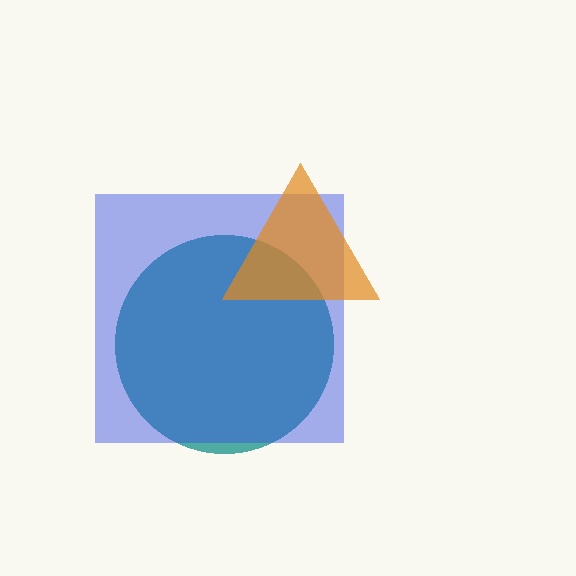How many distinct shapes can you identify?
There are 3 distinct shapes: a teal circle, a blue square, an orange triangle.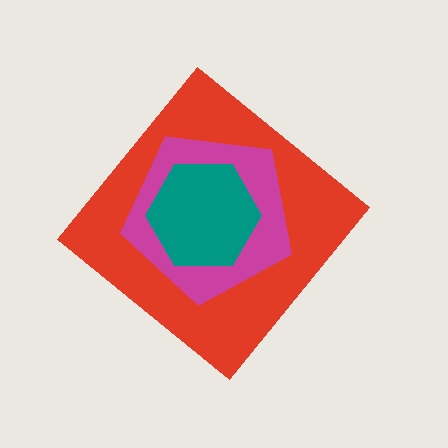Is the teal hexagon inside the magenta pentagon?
Yes.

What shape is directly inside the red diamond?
The magenta pentagon.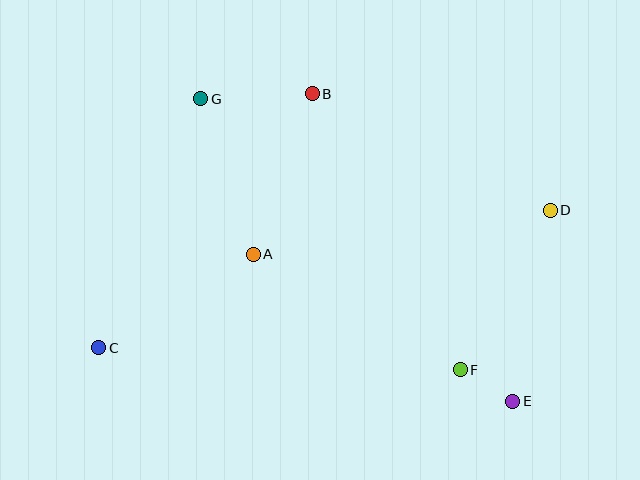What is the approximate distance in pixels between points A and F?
The distance between A and F is approximately 237 pixels.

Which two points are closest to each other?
Points E and F are closest to each other.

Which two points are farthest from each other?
Points C and D are farthest from each other.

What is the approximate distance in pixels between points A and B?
The distance between A and B is approximately 171 pixels.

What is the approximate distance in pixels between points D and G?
The distance between D and G is approximately 367 pixels.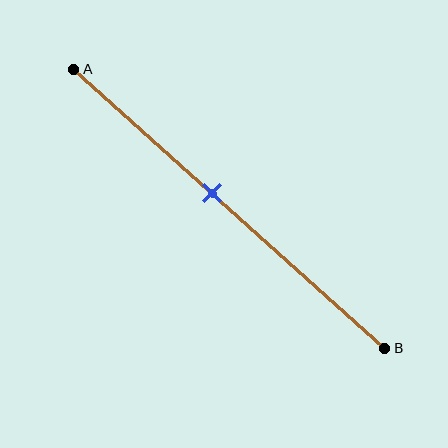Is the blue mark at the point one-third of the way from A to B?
No, the mark is at about 45% from A, not at the 33% one-third point.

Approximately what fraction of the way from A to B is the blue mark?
The blue mark is approximately 45% of the way from A to B.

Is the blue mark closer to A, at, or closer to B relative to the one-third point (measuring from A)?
The blue mark is closer to point B than the one-third point of segment AB.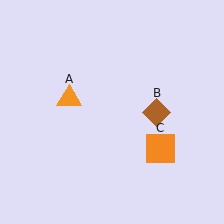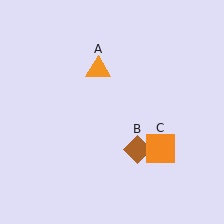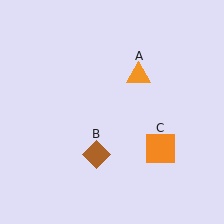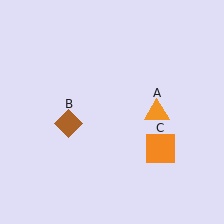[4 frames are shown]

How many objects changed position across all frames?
2 objects changed position: orange triangle (object A), brown diamond (object B).